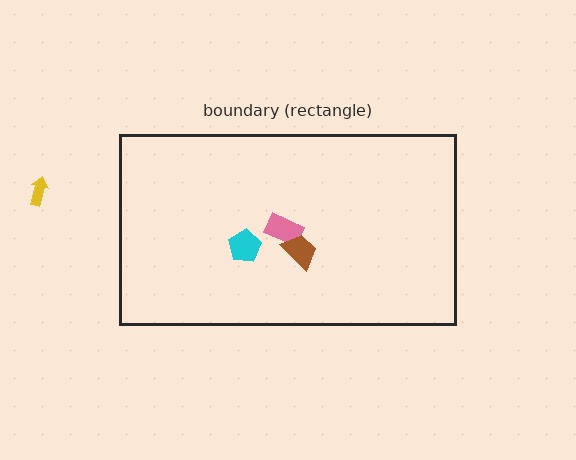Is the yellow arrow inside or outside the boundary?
Outside.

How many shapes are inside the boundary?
3 inside, 1 outside.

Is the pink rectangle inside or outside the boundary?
Inside.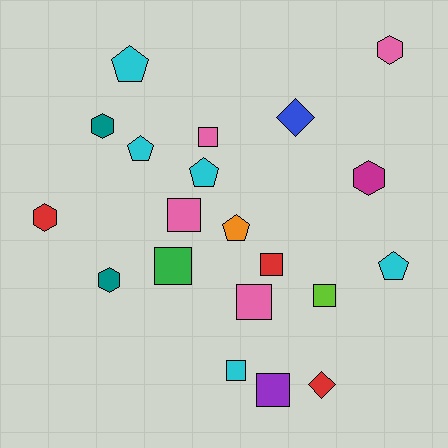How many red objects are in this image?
There are 3 red objects.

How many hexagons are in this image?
There are 5 hexagons.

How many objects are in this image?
There are 20 objects.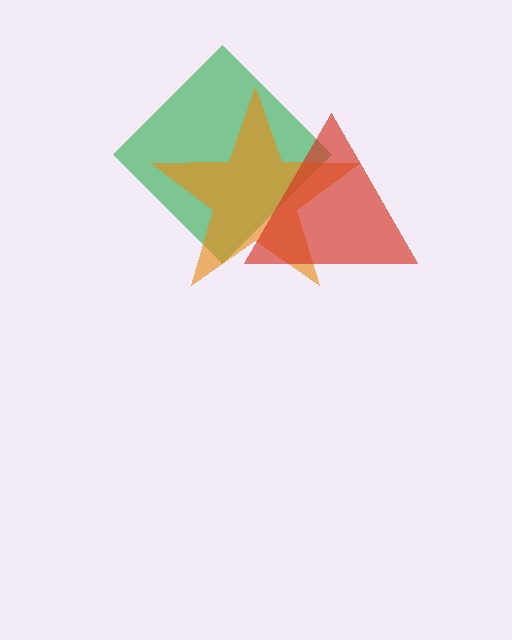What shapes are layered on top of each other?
The layered shapes are: a green diamond, an orange star, a red triangle.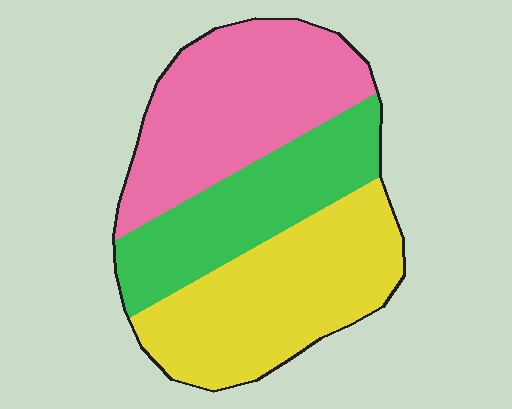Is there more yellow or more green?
Yellow.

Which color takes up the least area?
Green, at roughly 25%.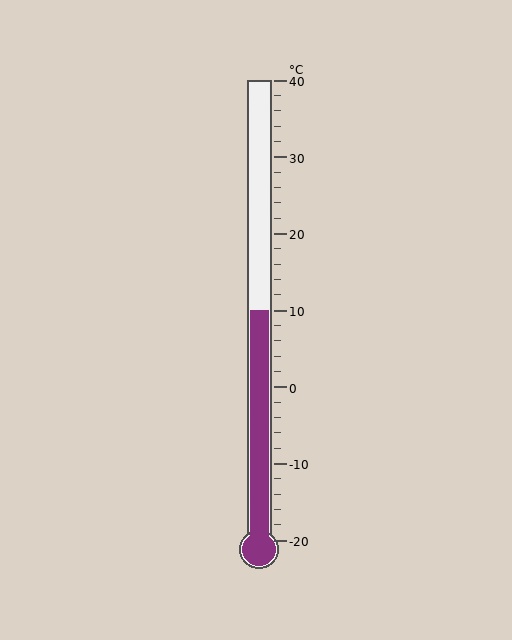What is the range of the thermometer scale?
The thermometer scale ranges from -20°C to 40°C.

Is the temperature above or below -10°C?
The temperature is above -10°C.